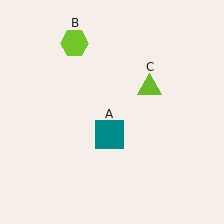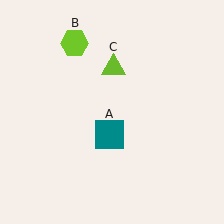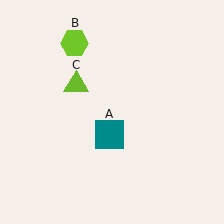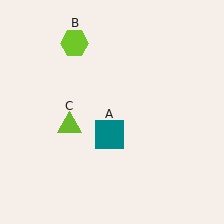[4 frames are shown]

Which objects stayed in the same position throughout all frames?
Teal square (object A) and lime hexagon (object B) remained stationary.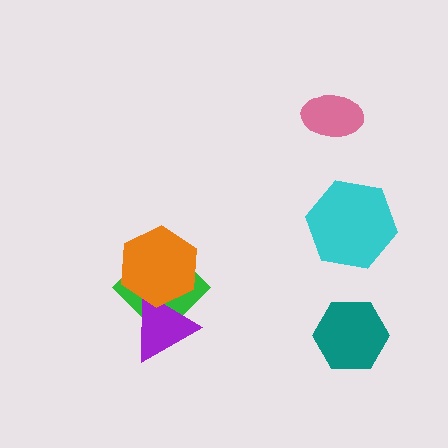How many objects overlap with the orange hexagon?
2 objects overlap with the orange hexagon.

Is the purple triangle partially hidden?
Yes, it is partially covered by another shape.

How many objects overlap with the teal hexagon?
0 objects overlap with the teal hexagon.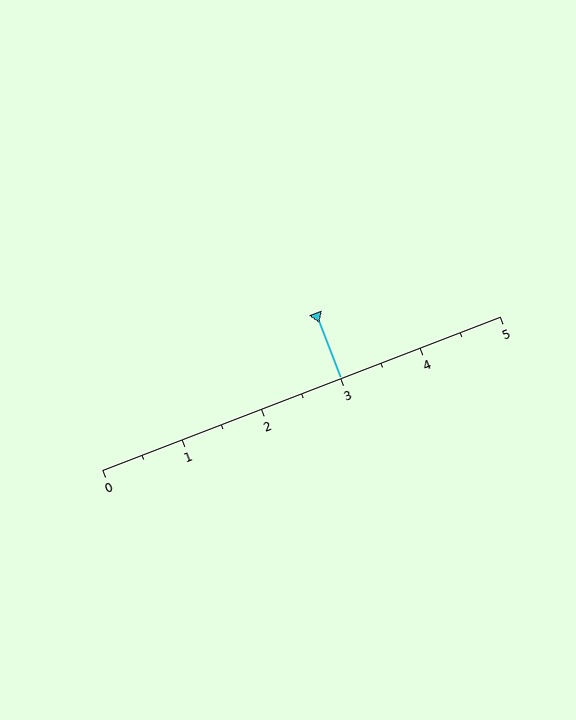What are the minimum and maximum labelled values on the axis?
The axis runs from 0 to 5.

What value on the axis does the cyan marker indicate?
The marker indicates approximately 3.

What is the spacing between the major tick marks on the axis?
The major ticks are spaced 1 apart.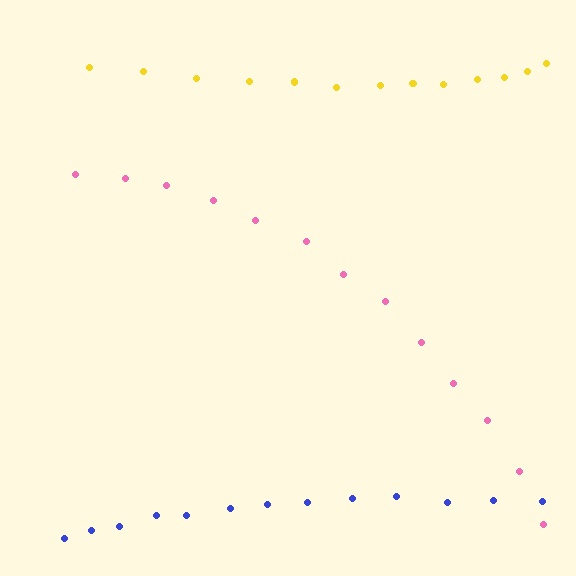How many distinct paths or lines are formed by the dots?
There are 3 distinct paths.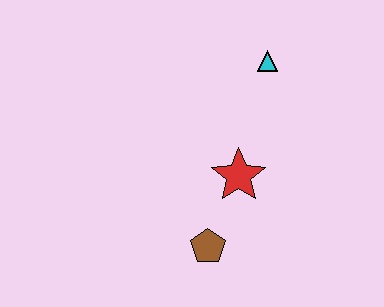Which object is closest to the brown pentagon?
The red star is closest to the brown pentagon.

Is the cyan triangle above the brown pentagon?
Yes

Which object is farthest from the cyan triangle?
The brown pentagon is farthest from the cyan triangle.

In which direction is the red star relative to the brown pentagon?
The red star is above the brown pentagon.